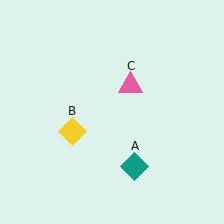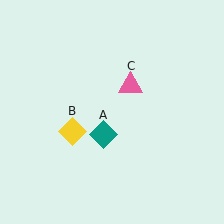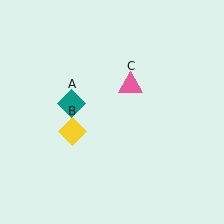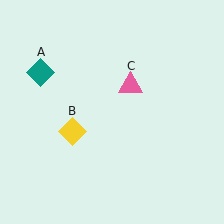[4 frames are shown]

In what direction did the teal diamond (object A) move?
The teal diamond (object A) moved up and to the left.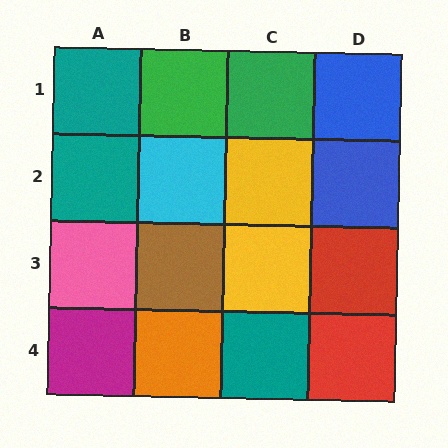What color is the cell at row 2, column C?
Yellow.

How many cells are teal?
3 cells are teal.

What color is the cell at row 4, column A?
Magenta.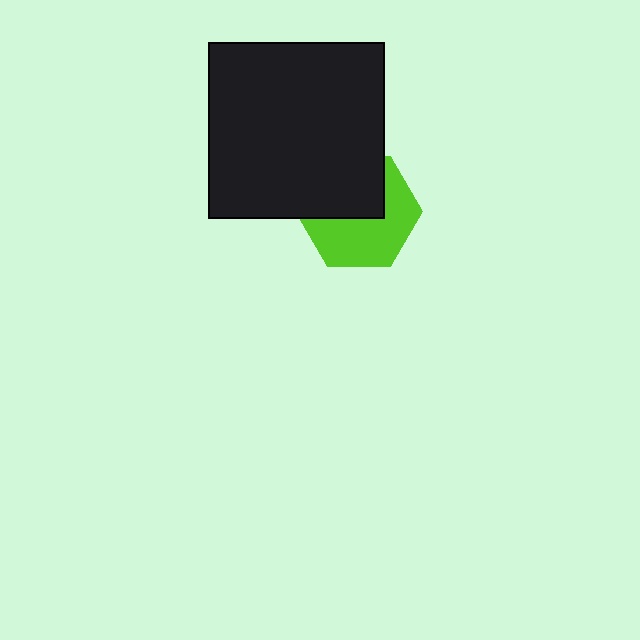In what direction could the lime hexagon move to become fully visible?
The lime hexagon could move down. That would shift it out from behind the black square entirely.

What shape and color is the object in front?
The object in front is a black square.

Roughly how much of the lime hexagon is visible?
About half of it is visible (roughly 54%).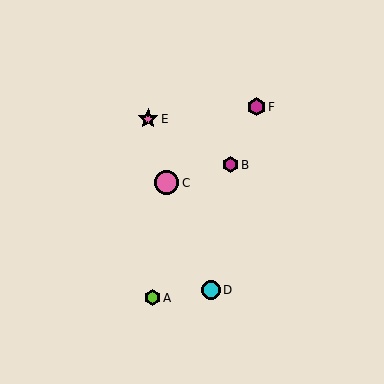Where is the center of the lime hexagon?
The center of the lime hexagon is at (152, 298).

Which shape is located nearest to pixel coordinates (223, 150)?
The magenta hexagon (labeled B) at (230, 165) is nearest to that location.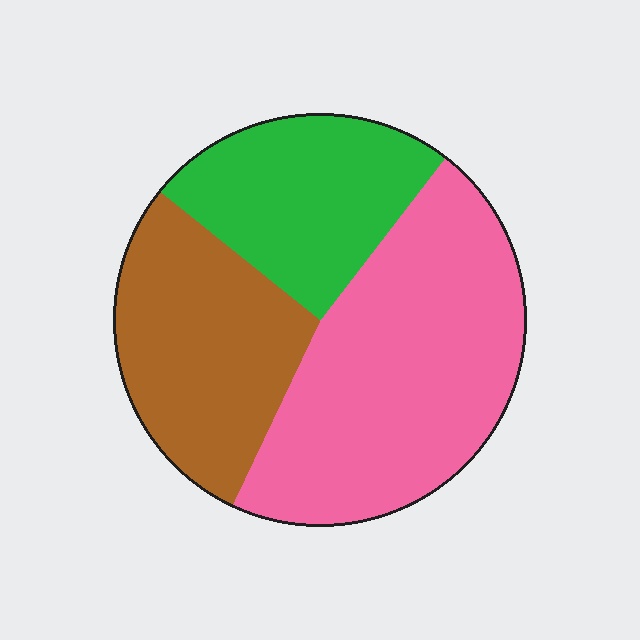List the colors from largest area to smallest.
From largest to smallest: pink, brown, green.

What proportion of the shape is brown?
Brown takes up about one quarter (1/4) of the shape.